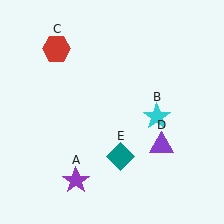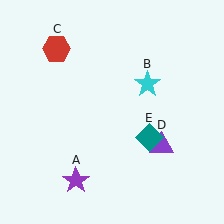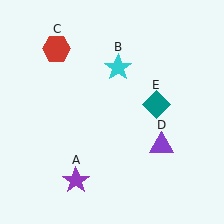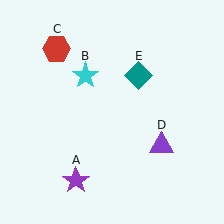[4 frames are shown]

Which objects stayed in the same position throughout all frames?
Purple star (object A) and red hexagon (object C) and purple triangle (object D) remained stationary.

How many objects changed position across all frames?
2 objects changed position: cyan star (object B), teal diamond (object E).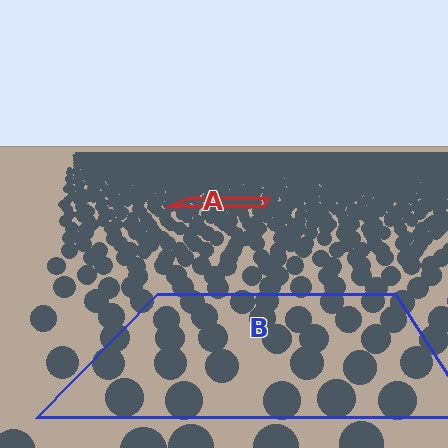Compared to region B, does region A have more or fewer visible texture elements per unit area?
Region A has more texture elements per unit area — they are packed more densely because it is farther away.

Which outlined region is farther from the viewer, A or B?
Region A is farther from the viewer — the texture elements inside it appear smaller and more densely packed.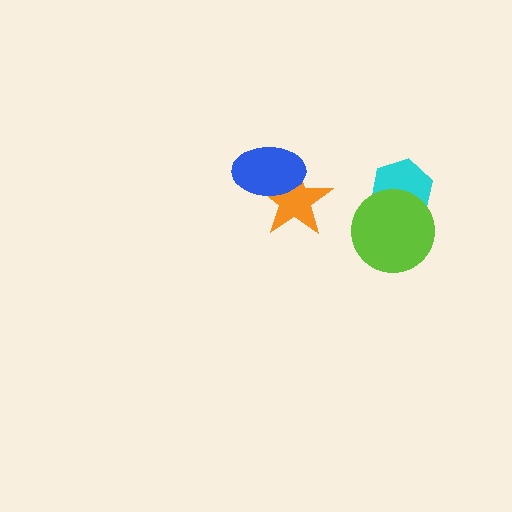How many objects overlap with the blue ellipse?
1 object overlaps with the blue ellipse.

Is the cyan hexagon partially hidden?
Yes, it is partially covered by another shape.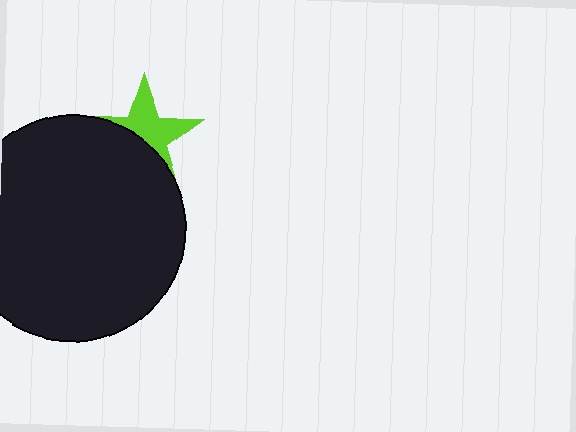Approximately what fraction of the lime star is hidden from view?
Roughly 49% of the lime star is hidden behind the black circle.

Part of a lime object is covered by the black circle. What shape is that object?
It is a star.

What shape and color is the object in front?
The object in front is a black circle.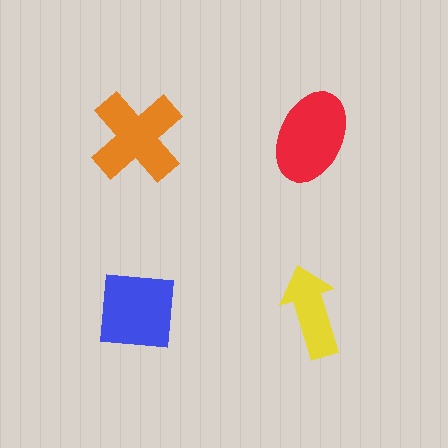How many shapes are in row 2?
2 shapes.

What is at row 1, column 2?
A red ellipse.